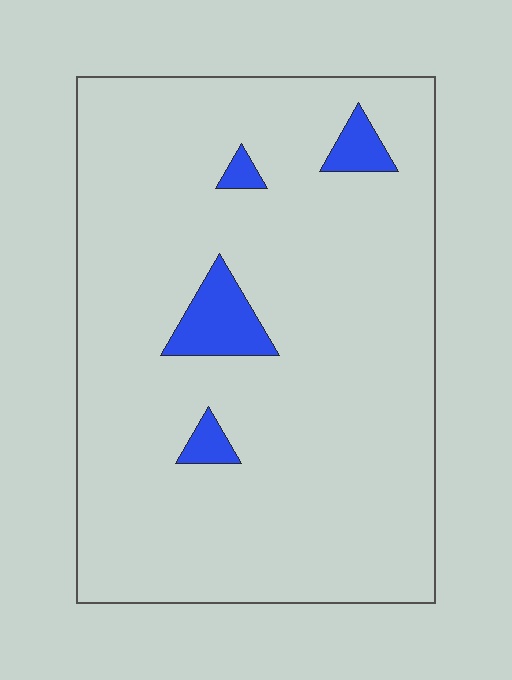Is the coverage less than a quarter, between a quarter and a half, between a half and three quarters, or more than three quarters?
Less than a quarter.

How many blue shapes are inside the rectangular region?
4.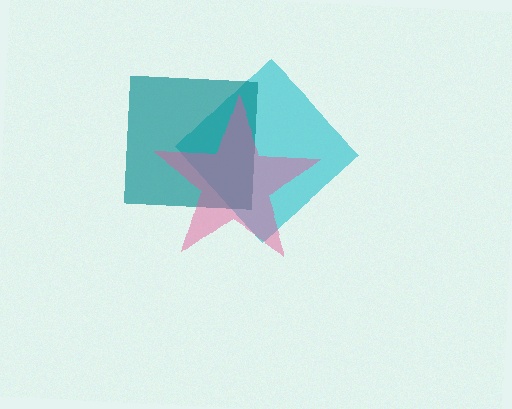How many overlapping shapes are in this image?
There are 3 overlapping shapes in the image.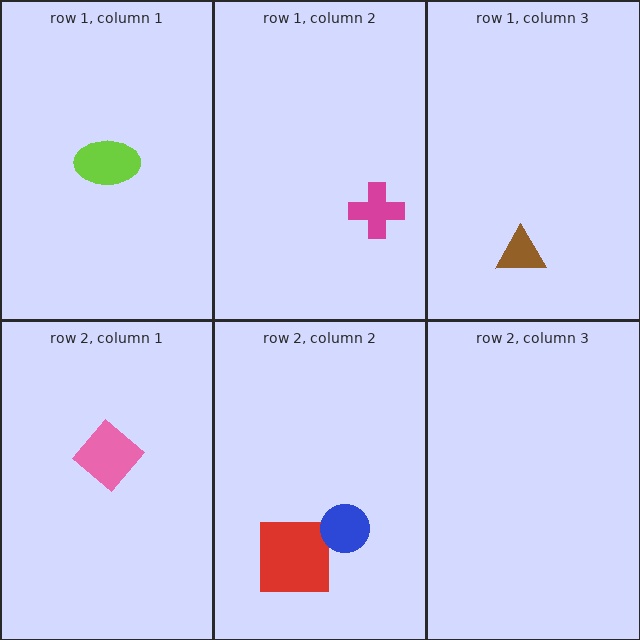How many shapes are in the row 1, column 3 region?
1.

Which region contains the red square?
The row 2, column 2 region.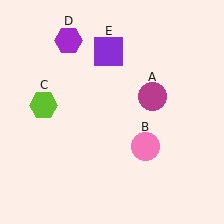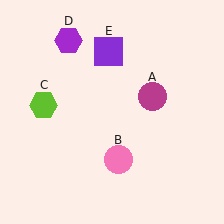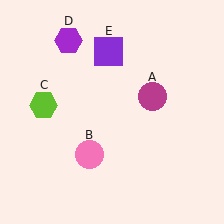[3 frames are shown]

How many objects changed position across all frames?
1 object changed position: pink circle (object B).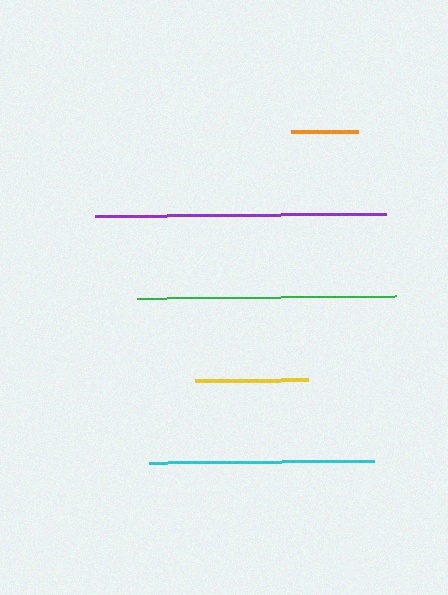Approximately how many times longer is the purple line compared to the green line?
The purple line is approximately 1.1 times the length of the green line.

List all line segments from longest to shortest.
From longest to shortest: purple, green, cyan, yellow, orange.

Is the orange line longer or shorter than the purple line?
The purple line is longer than the orange line.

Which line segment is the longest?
The purple line is the longest at approximately 291 pixels.